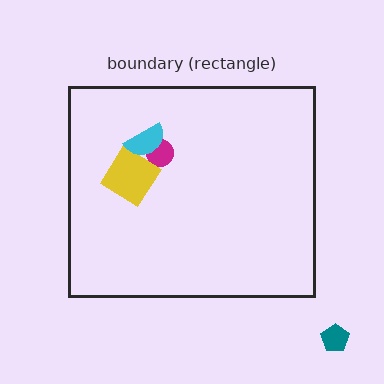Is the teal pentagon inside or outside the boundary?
Outside.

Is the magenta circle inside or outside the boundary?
Inside.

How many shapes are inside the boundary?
3 inside, 1 outside.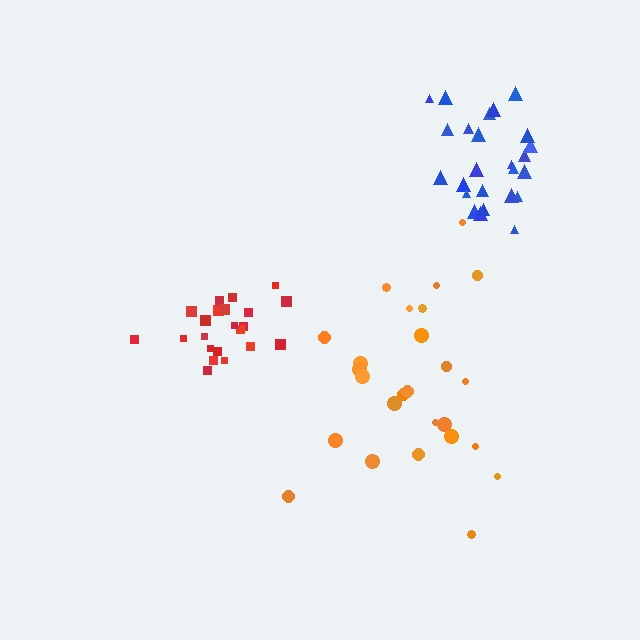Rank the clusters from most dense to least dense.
red, blue, orange.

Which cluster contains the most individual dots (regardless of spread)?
Orange (27).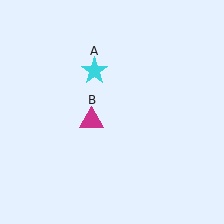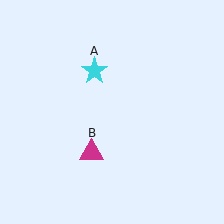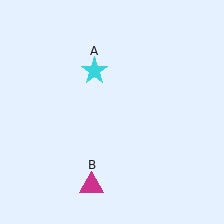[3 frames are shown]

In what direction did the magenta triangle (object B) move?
The magenta triangle (object B) moved down.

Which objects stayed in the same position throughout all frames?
Cyan star (object A) remained stationary.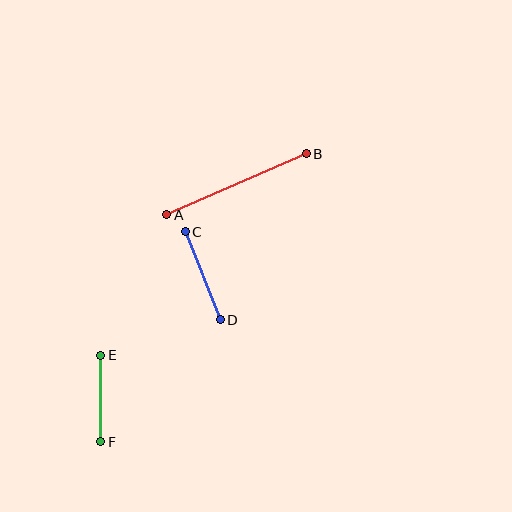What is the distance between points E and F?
The distance is approximately 86 pixels.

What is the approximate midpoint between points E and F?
The midpoint is at approximately (101, 399) pixels.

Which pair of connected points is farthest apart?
Points A and B are farthest apart.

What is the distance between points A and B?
The distance is approximately 152 pixels.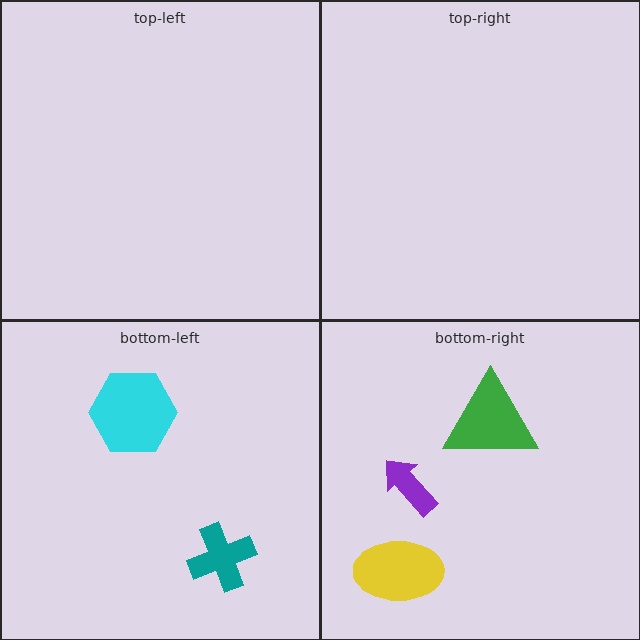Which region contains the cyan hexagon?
The bottom-left region.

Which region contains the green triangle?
The bottom-right region.